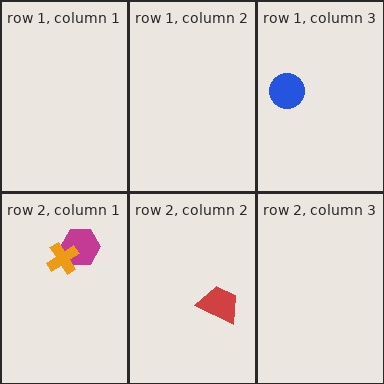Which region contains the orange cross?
The row 2, column 1 region.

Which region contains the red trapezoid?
The row 2, column 2 region.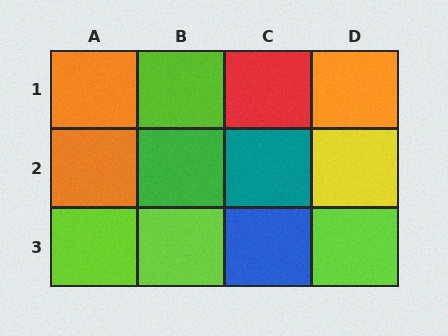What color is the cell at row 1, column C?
Red.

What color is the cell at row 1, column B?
Lime.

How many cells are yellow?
1 cell is yellow.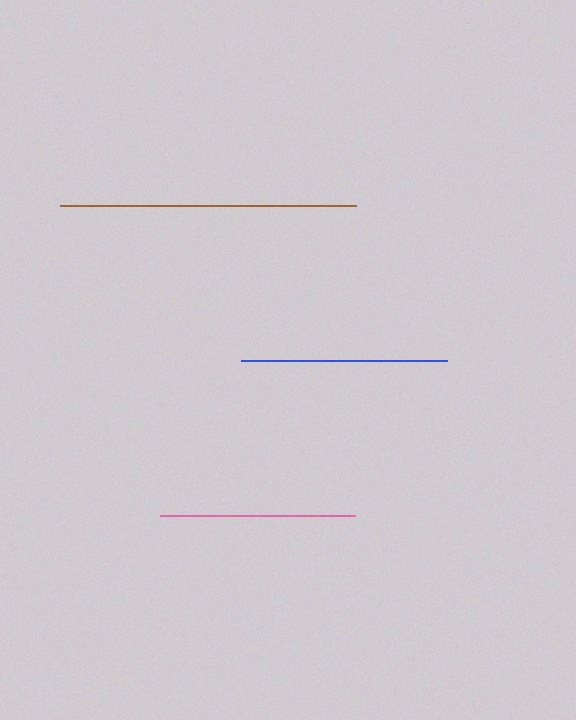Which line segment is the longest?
The brown line is the longest at approximately 295 pixels.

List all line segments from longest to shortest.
From longest to shortest: brown, blue, pink.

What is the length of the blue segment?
The blue segment is approximately 207 pixels long.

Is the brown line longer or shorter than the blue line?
The brown line is longer than the blue line.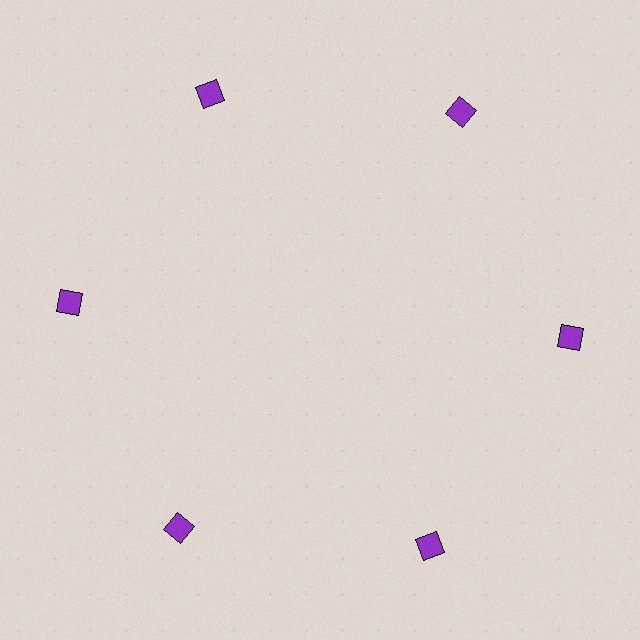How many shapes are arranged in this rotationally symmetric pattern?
There are 6 shapes, arranged in 6 groups of 1.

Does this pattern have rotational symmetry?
Yes, this pattern has 6-fold rotational symmetry. It looks the same after rotating 60 degrees around the center.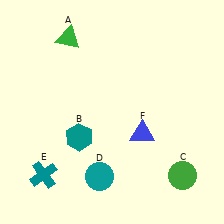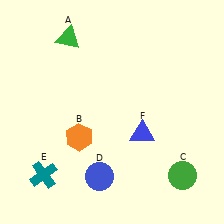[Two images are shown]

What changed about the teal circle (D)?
In Image 1, D is teal. In Image 2, it changed to blue.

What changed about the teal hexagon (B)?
In Image 1, B is teal. In Image 2, it changed to orange.